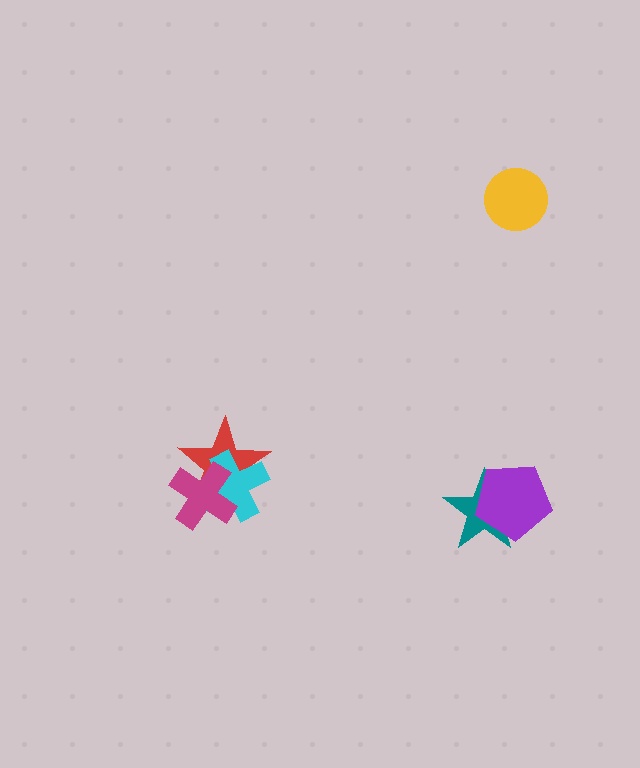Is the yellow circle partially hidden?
No, no other shape covers it.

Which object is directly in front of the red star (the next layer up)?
The cyan cross is directly in front of the red star.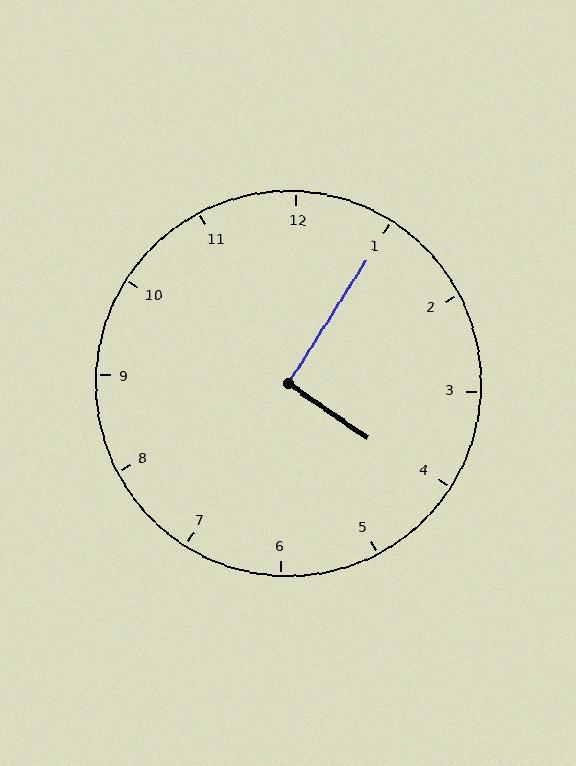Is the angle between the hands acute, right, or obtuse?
It is right.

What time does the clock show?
4:05.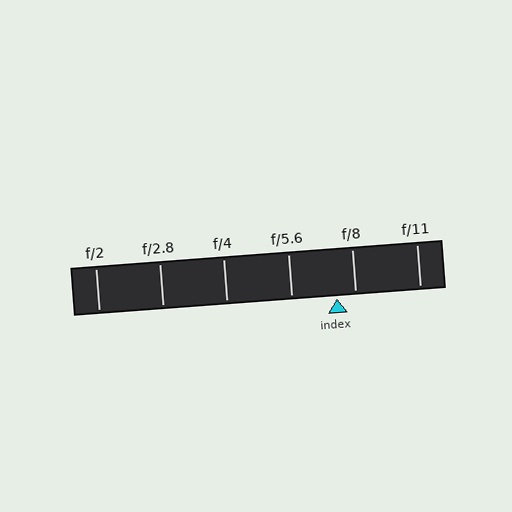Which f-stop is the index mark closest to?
The index mark is closest to f/8.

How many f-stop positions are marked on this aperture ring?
There are 6 f-stop positions marked.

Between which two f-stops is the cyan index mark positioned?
The index mark is between f/5.6 and f/8.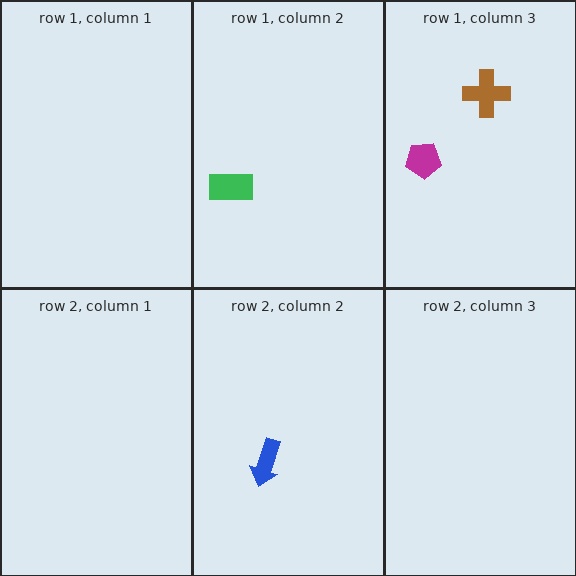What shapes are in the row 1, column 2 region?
The green rectangle.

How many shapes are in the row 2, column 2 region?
1.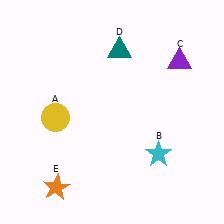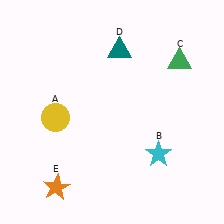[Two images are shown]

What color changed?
The triangle (C) changed from purple in Image 1 to green in Image 2.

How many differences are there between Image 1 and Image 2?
There is 1 difference between the two images.